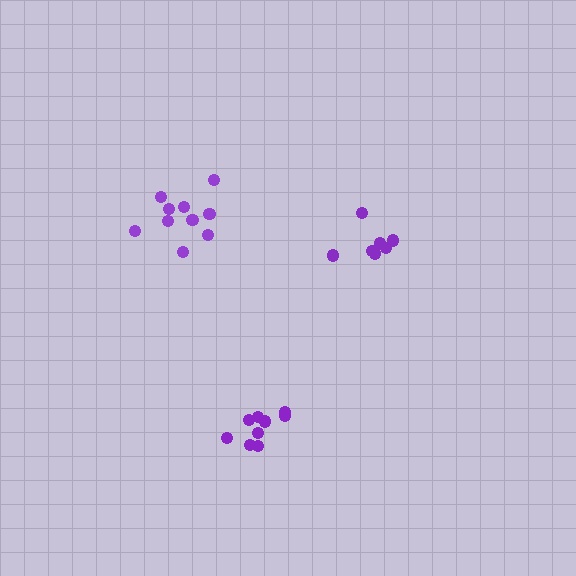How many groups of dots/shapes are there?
There are 3 groups.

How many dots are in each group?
Group 1: 7 dots, Group 2: 10 dots, Group 3: 9 dots (26 total).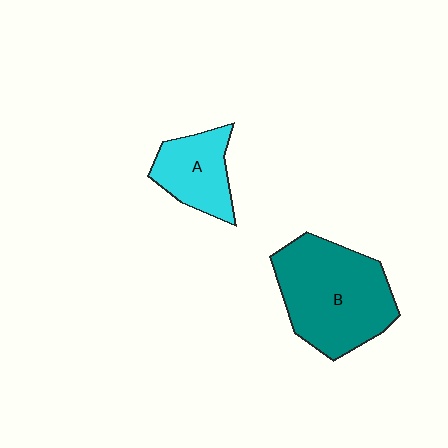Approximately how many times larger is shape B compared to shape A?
Approximately 2.0 times.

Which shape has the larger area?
Shape B (teal).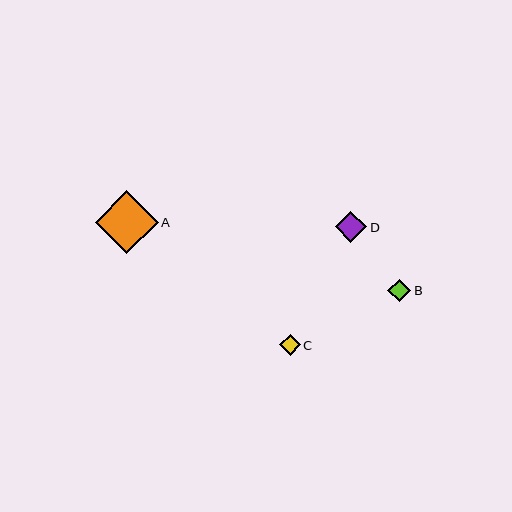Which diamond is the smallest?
Diamond C is the smallest with a size of approximately 21 pixels.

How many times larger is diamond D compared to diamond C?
Diamond D is approximately 1.5 times the size of diamond C.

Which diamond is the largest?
Diamond A is the largest with a size of approximately 63 pixels.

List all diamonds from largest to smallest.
From largest to smallest: A, D, B, C.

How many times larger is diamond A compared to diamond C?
Diamond A is approximately 3.1 times the size of diamond C.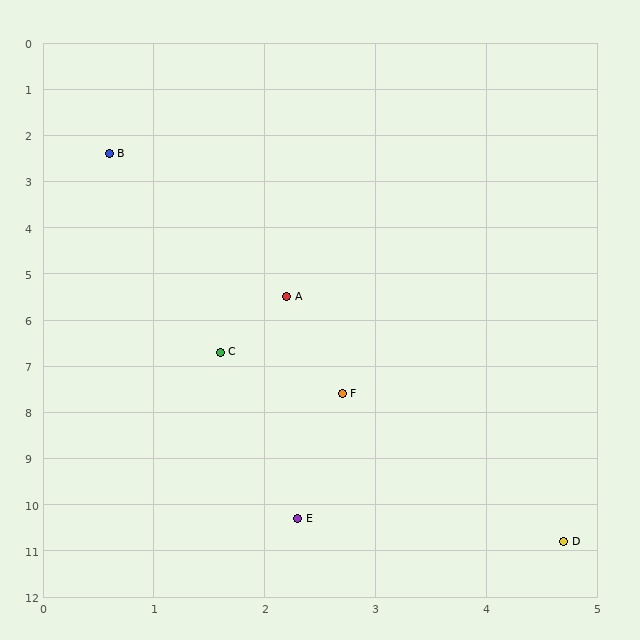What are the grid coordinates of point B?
Point B is at approximately (0.6, 2.4).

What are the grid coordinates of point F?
Point F is at approximately (2.7, 7.6).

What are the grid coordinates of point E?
Point E is at approximately (2.3, 10.3).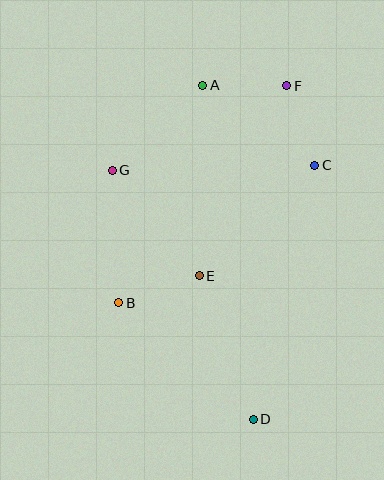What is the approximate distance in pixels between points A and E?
The distance between A and E is approximately 190 pixels.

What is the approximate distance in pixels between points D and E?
The distance between D and E is approximately 154 pixels.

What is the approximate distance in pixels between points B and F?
The distance between B and F is approximately 274 pixels.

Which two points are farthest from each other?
Points A and D are farthest from each other.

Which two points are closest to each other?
Points A and F are closest to each other.